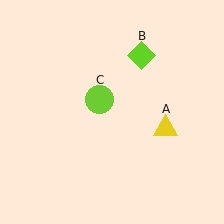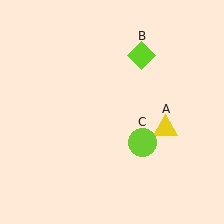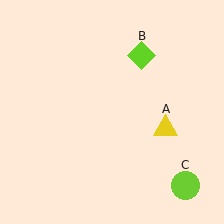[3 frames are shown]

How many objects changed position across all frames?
1 object changed position: lime circle (object C).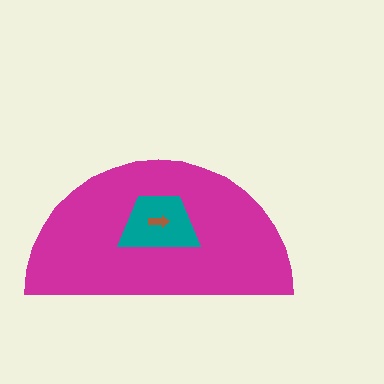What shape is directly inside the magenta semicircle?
The teal trapezoid.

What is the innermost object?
The brown arrow.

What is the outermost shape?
The magenta semicircle.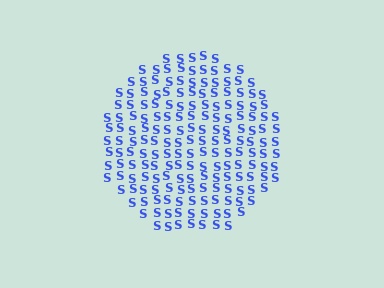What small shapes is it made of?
It is made of small letter S's.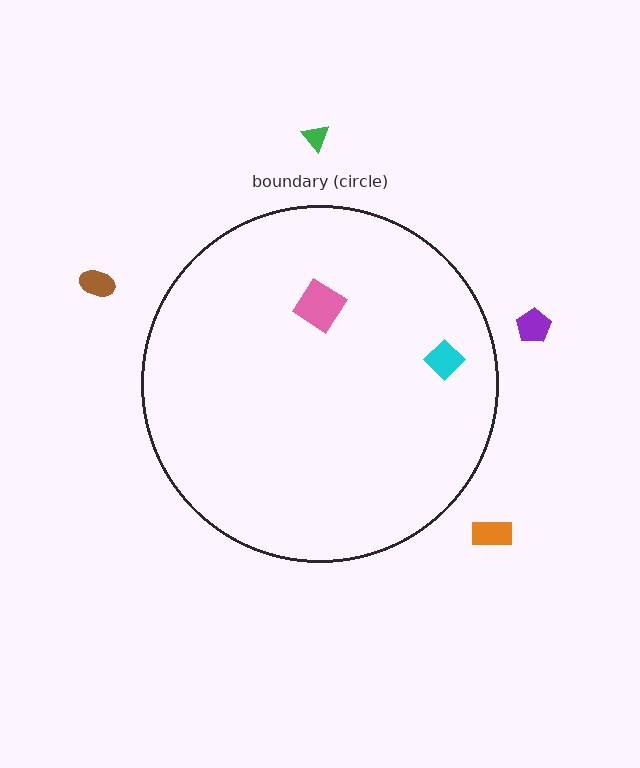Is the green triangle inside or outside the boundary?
Outside.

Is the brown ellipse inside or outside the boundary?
Outside.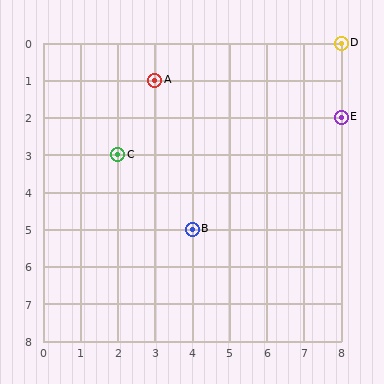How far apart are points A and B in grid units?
Points A and B are 1 column and 4 rows apart (about 4.1 grid units diagonally).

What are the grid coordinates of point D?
Point D is at grid coordinates (8, 0).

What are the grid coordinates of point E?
Point E is at grid coordinates (8, 2).